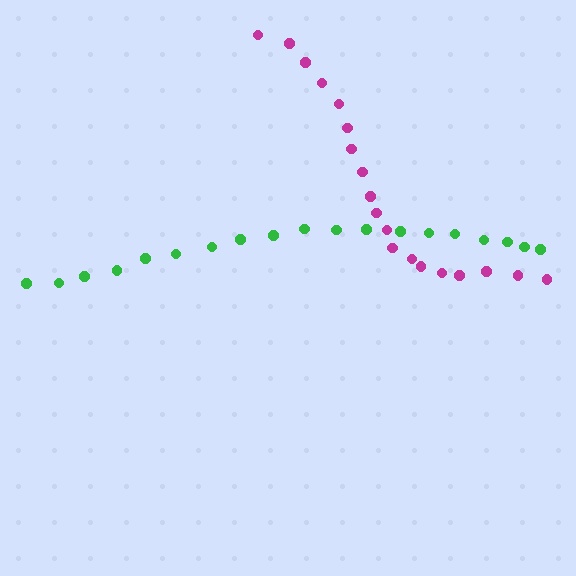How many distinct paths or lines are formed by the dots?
There are 2 distinct paths.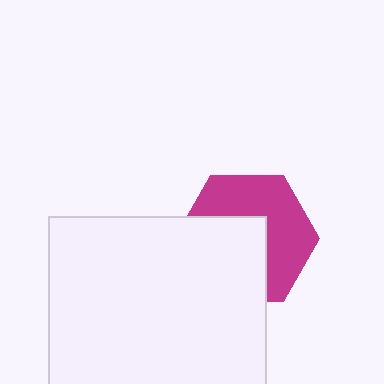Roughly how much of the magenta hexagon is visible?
About half of it is visible (roughly 51%).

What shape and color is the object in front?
The object in front is a white square.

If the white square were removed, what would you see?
You would see the complete magenta hexagon.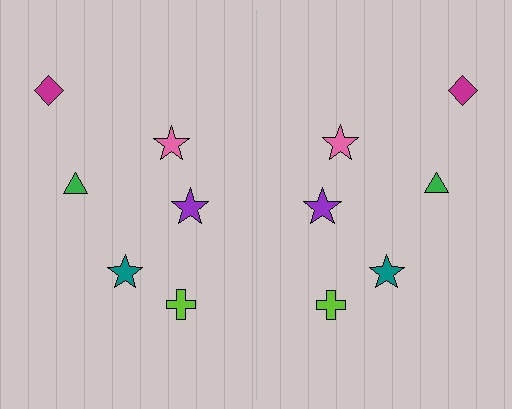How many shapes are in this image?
There are 12 shapes in this image.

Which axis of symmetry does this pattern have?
The pattern has a vertical axis of symmetry running through the center of the image.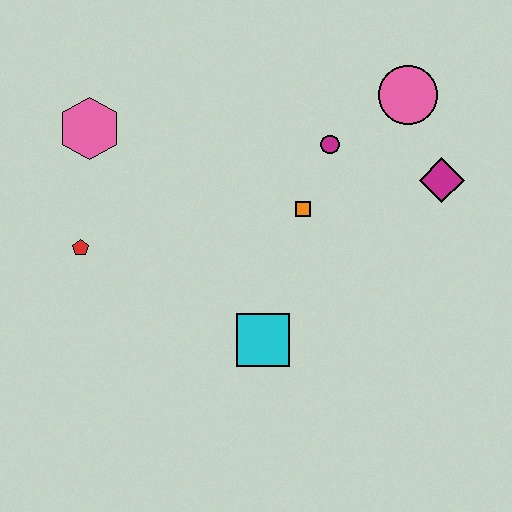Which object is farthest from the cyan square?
The pink circle is farthest from the cyan square.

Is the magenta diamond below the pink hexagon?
Yes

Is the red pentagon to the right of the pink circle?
No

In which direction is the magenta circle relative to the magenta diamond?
The magenta circle is to the left of the magenta diamond.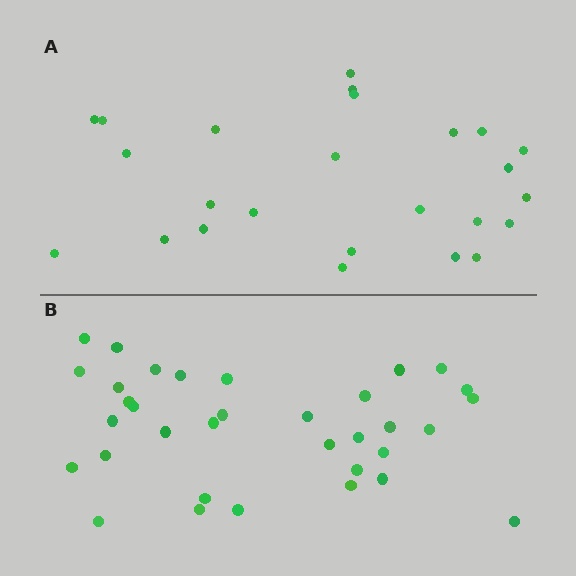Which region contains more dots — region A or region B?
Region B (the bottom region) has more dots.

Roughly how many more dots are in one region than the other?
Region B has roughly 8 or so more dots than region A.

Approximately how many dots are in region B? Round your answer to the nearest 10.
About 30 dots. (The exact count is 34, which rounds to 30.)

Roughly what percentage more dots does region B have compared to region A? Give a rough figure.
About 35% more.